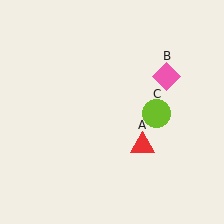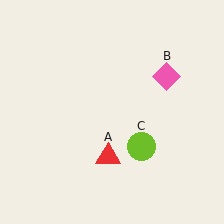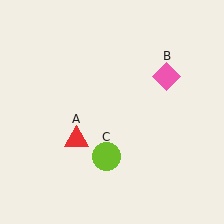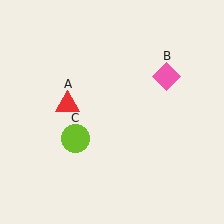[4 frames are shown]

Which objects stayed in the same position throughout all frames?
Pink diamond (object B) remained stationary.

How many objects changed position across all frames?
2 objects changed position: red triangle (object A), lime circle (object C).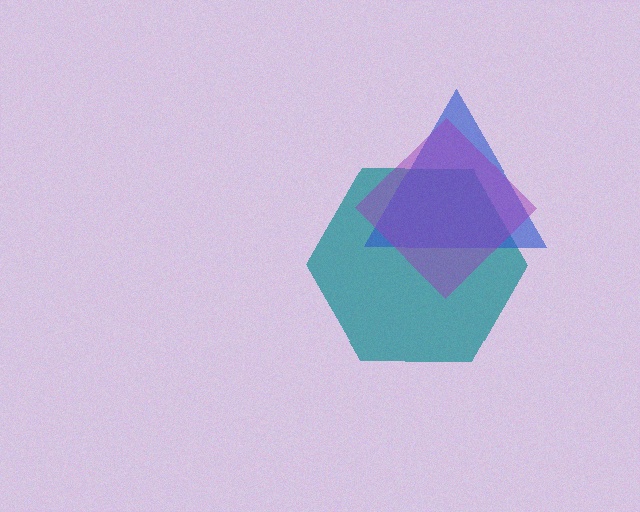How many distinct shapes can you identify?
There are 3 distinct shapes: a teal hexagon, a blue triangle, a purple diamond.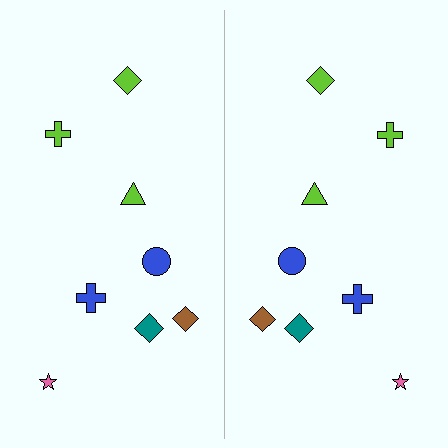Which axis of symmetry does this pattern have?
The pattern has a vertical axis of symmetry running through the center of the image.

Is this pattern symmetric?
Yes, this pattern has bilateral (reflection) symmetry.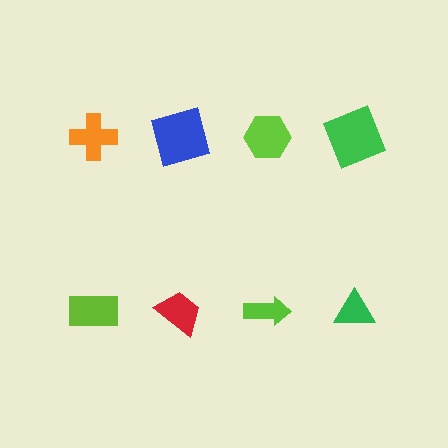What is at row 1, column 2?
A blue square.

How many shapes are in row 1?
4 shapes.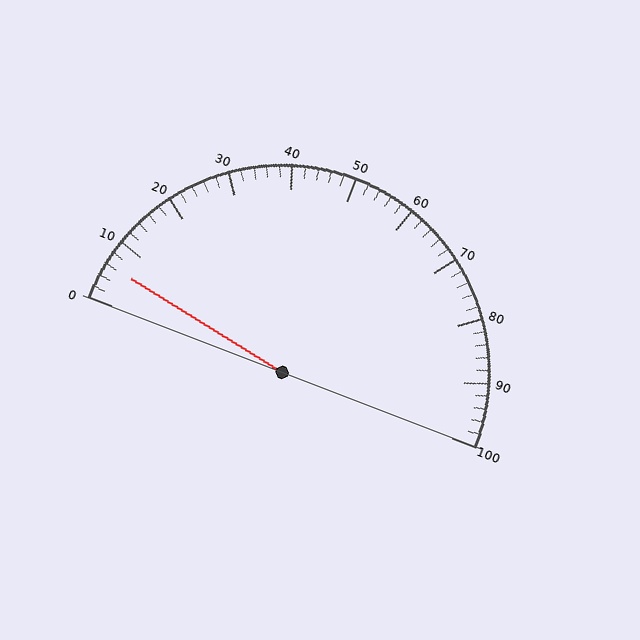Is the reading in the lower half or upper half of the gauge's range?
The reading is in the lower half of the range (0 to 100).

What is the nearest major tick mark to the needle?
The nearest major tick mark is 10.